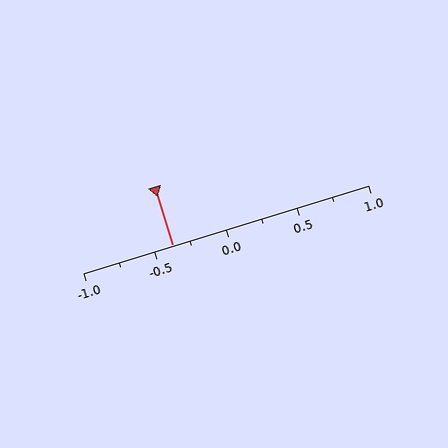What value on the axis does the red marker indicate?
The marker indicates approximately -0.38.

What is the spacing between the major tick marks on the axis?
The major ticks are spaced 0.5 apart.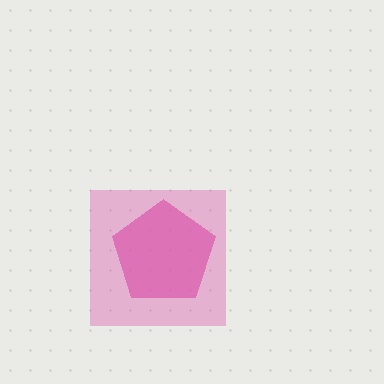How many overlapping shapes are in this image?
There are 2 overlapping shapes in the image.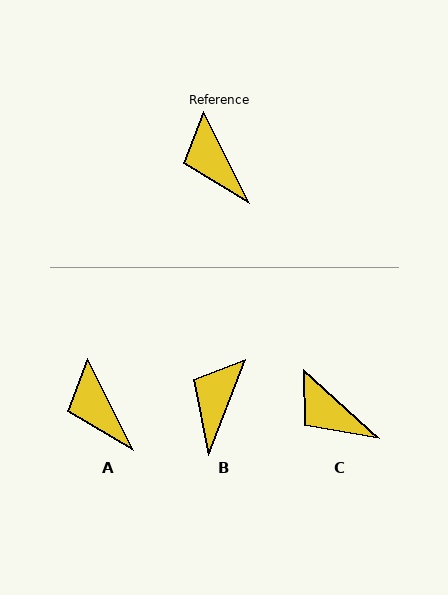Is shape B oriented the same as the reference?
No, it is off by about 48 degrees.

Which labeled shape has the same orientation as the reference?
A.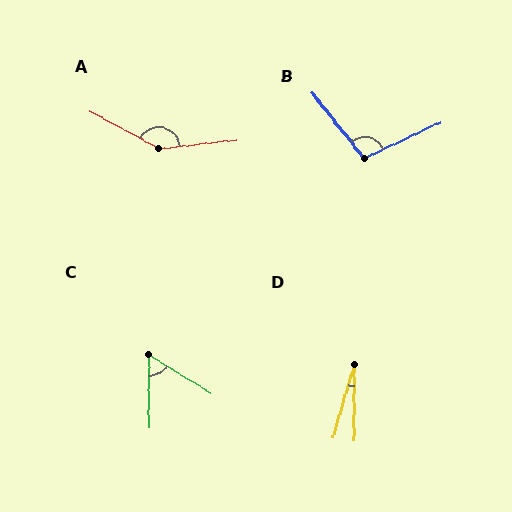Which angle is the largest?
A, at approximately 145 degrees.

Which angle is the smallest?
D, at approximately 16 degrees.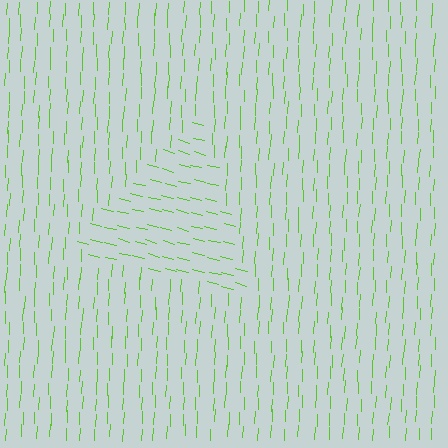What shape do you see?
I see a triangle.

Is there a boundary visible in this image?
Yes, there is a texture boundary formed by a change in line orientation.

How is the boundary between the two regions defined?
The boundary is defined purely by a change in line orientation (approximately 78 degrees difference). All lines are the same color and thickness.